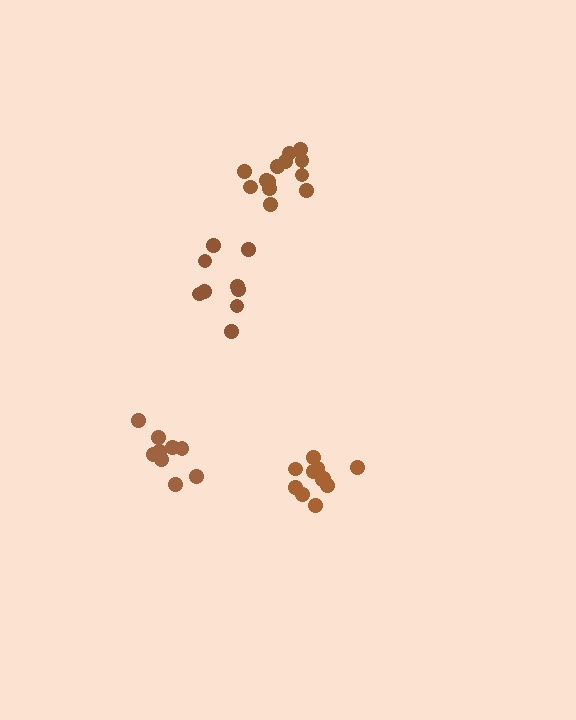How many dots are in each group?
Group 1: 11 dots, Group 2: 9 dots, Group 3: 13 dots, Group 4: 9 dots (42 total).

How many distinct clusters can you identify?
There are 4 distinct clusters.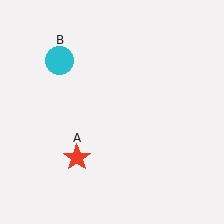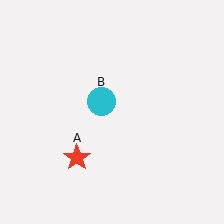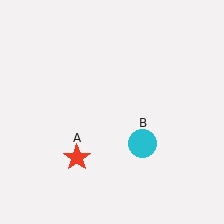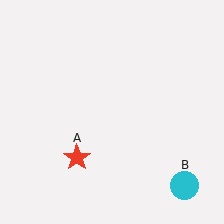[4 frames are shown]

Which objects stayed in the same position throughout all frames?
Red star (object A) remained stationary.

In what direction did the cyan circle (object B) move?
The cyan circle (object B) moved down and to the right.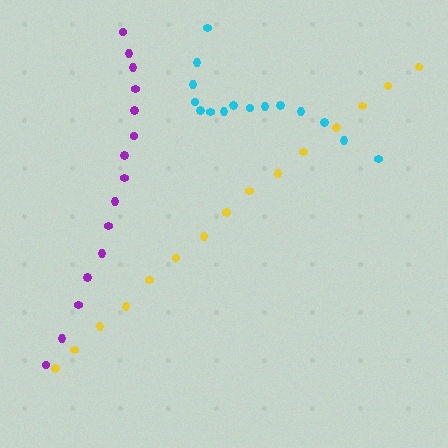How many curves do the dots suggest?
There are 3 distinct paths.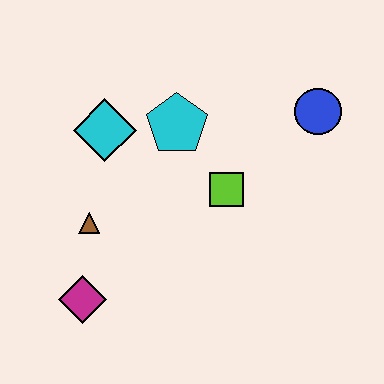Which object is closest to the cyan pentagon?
The cyan diamond is closest to the cyan pentagon.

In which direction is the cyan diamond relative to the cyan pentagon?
The cyan diamond is to the left of the cyan pentagon.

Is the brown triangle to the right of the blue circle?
No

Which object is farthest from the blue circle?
The magenta diamond is farthest from the blue circle.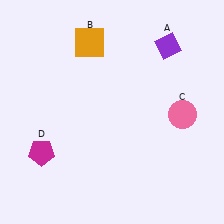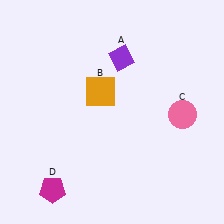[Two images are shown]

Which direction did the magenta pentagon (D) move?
The magenta pentagon (D) moved down.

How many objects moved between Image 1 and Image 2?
3 objects moved between the two images.